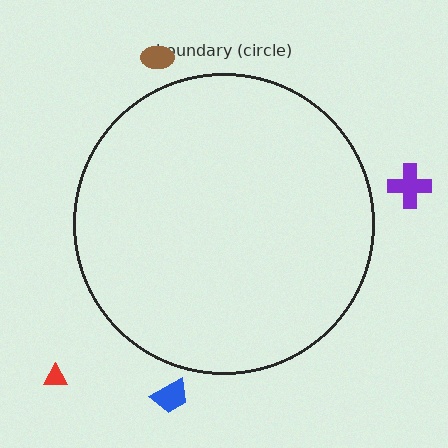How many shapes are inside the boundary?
0 inside, 4 outside.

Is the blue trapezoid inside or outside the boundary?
Outside.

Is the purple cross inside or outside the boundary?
Outside.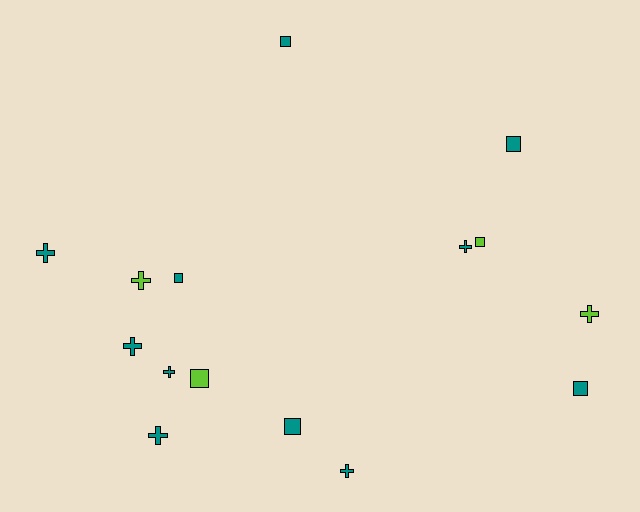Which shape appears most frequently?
Cross, with 8 objects.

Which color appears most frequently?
Teal, with 11 objects.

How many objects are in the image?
There are 15 objects.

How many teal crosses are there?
There are 6 teal crosses.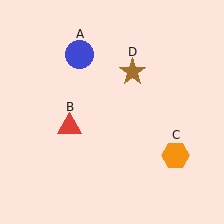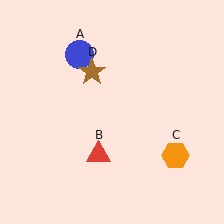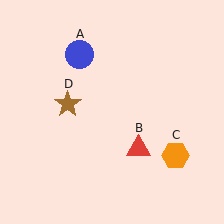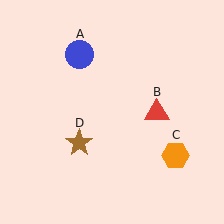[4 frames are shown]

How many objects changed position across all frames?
2 objects changed position: red triangle (object B), brown star (object D).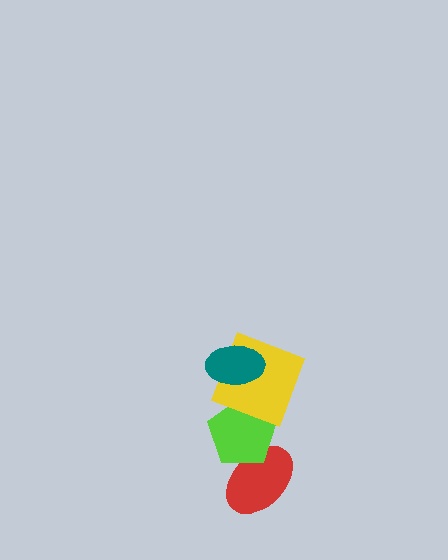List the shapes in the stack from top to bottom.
From top to bottom: the teal ellipse, the yellow square, the lime pentagon, the red ellipse.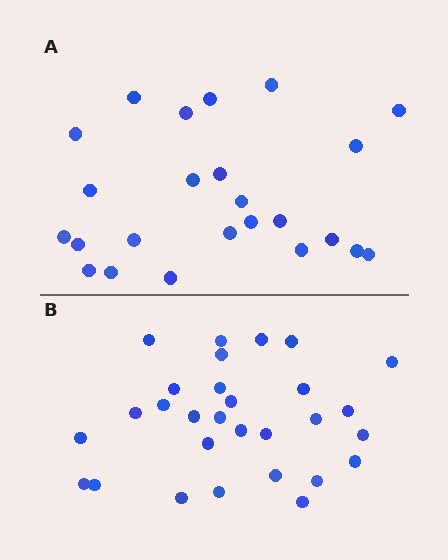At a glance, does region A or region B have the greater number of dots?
Region B (the bottom region) has more dots.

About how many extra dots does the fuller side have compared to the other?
Region B has about 5 more dots than region A.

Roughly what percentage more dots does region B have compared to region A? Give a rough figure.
About 20% more.